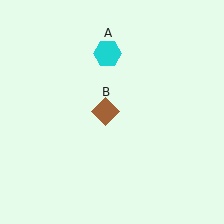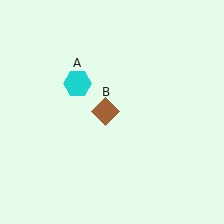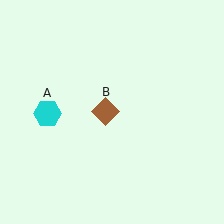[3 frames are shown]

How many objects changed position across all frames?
1 object changed position: cyan hexagon (object A).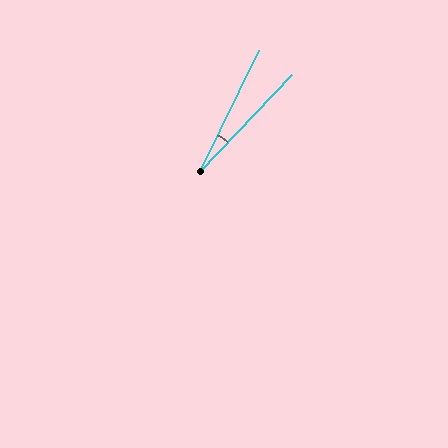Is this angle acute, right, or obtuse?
It is acute.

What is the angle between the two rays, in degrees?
Approximately 18 degrees.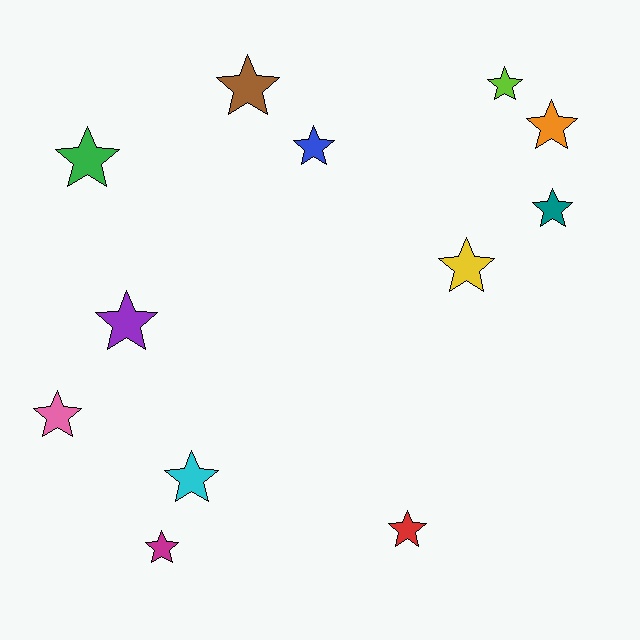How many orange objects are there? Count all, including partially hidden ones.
There is 1 orange object.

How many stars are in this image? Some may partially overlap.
There are 12 stars.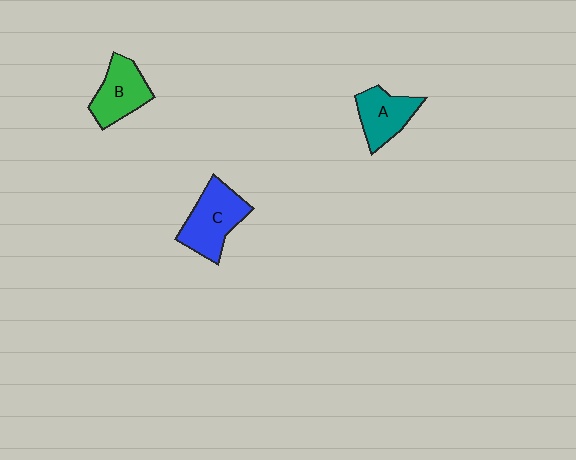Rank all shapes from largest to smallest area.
From largest to smallest: C (blue), B (green), A (teal).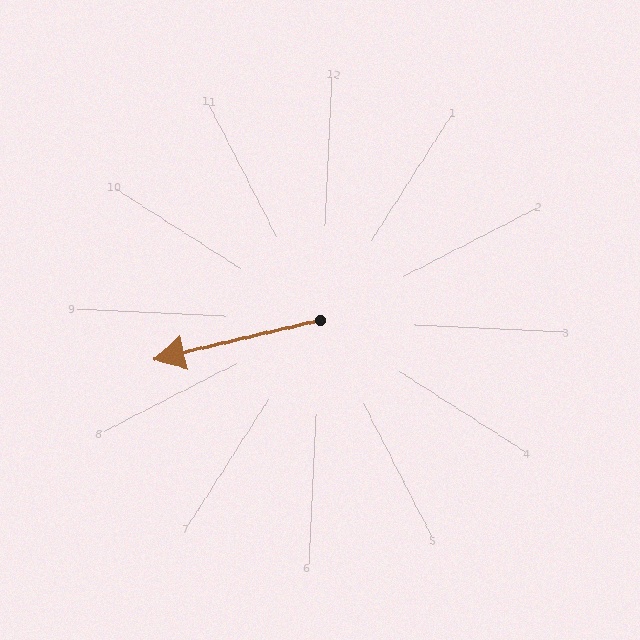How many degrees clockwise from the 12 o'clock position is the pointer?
Approximately 254 degrees.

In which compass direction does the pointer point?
West.